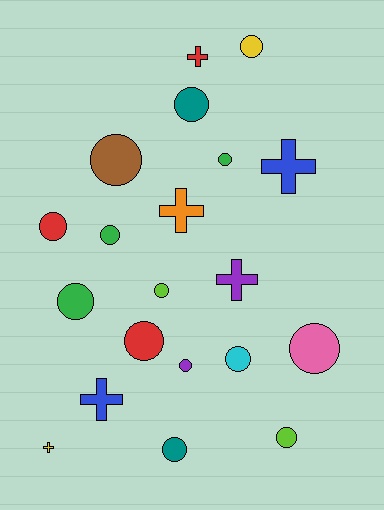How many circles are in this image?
There are 14 circles.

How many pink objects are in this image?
There is 1 pink object.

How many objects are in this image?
There are 20 objects.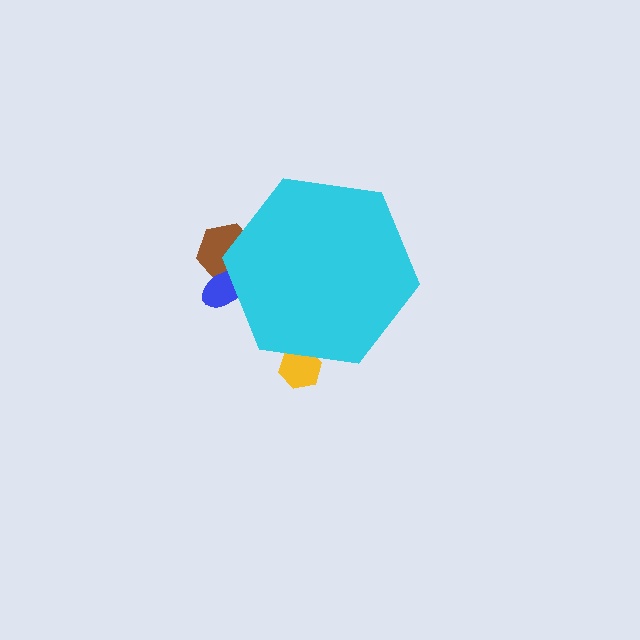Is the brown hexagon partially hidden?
Yes, the brown hexagon is partially hidden behind the cyan hexagon.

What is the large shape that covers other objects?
A cyan hexagon.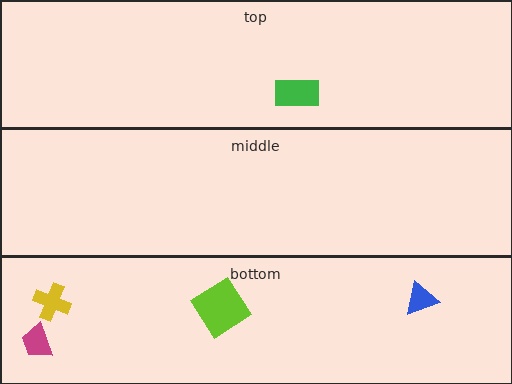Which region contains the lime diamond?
The bottom region.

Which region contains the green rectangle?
The top region.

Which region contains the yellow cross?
The bottom region.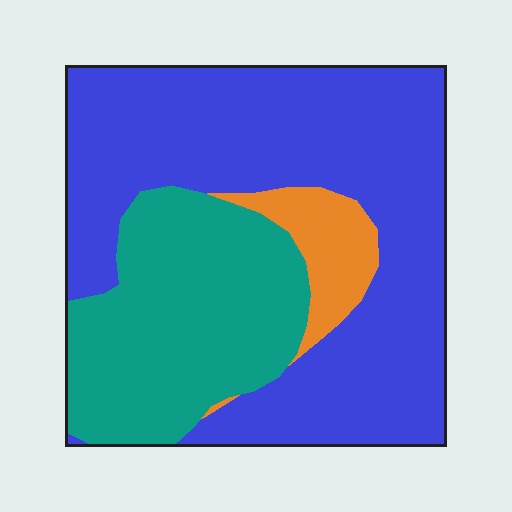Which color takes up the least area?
Orange, at roughly 10%.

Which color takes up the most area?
Blue, at roughly 60%.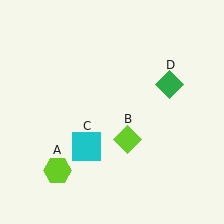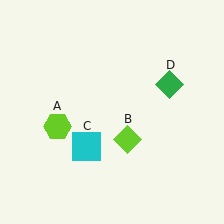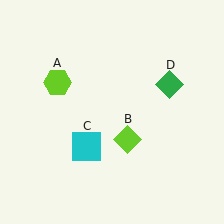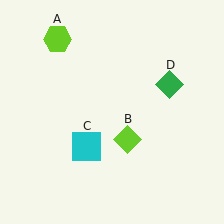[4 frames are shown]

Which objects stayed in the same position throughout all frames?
Lime diamond (object B) and cyan square (object C) and green diamond (object D) remained stationary.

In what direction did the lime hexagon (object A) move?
The lime hexagon (object A) moved up.